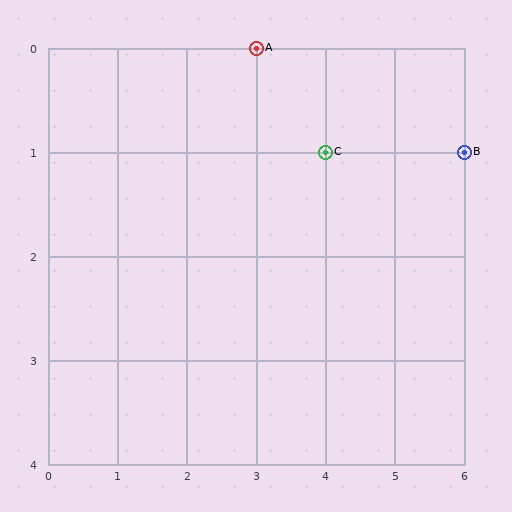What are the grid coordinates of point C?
Point C is at grid coordinates (4, 1).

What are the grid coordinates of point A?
Point A is at grid coordinates (3, 0).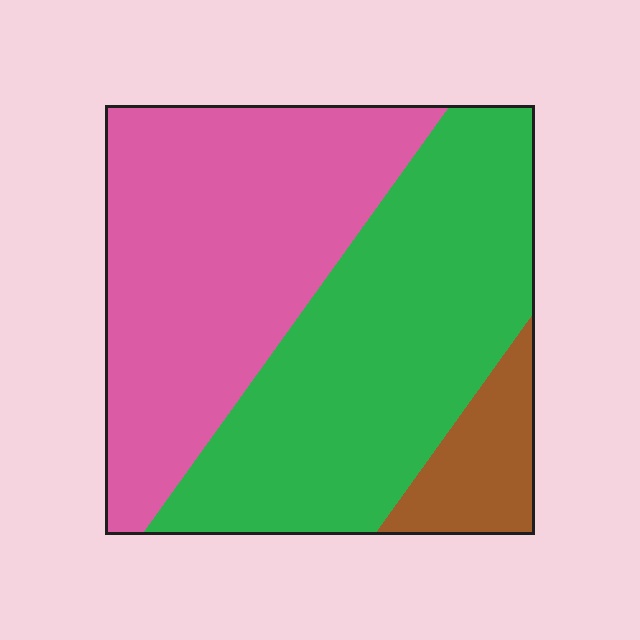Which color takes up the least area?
Brown, at roughly 10%.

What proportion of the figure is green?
Green covers roughly 45% of the figure.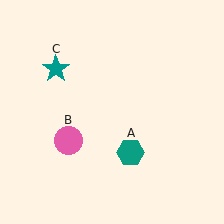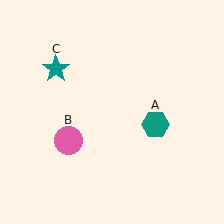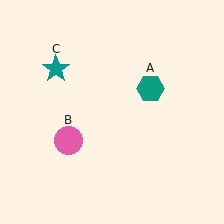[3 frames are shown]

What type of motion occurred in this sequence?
The teal hexagon (object A) rotated counterclockwise around the center of the scene.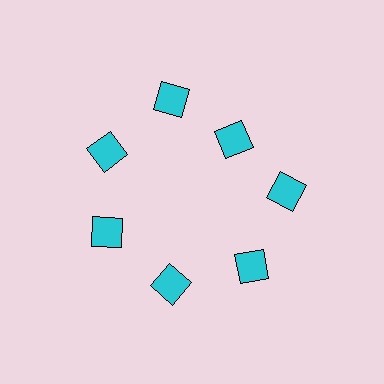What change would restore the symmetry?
The symmetry would be restored by moving it outward, back onto the ring so that all 7 squares sit at equal angles and equal distance from the center.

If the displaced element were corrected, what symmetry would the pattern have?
It would have 7-fold rotational symmetry — the pattern would map onto itself every 51 degrees.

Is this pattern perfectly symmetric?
No. The 7 cyan squares are arranged in a ring, but one element near the 1 o'clock position is pulled inward toward the center, breaking the 7-fold rotational symmetry.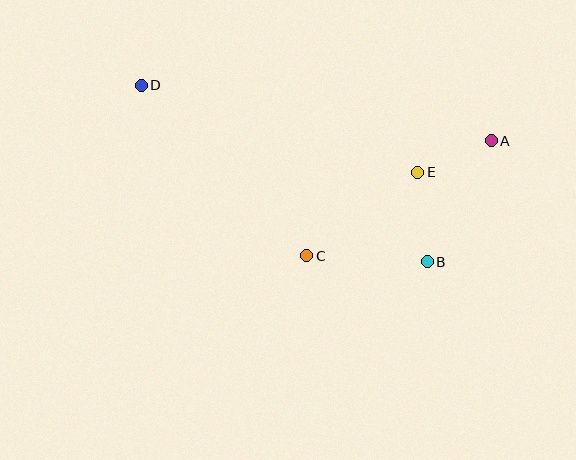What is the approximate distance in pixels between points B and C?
The distance between B and C is approximately 120 pixels.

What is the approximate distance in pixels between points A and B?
The distance between A and B is approximately 137 pixels.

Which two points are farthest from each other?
Points A and D are farthest from each other.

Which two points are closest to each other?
Points A and E are closest to each other.